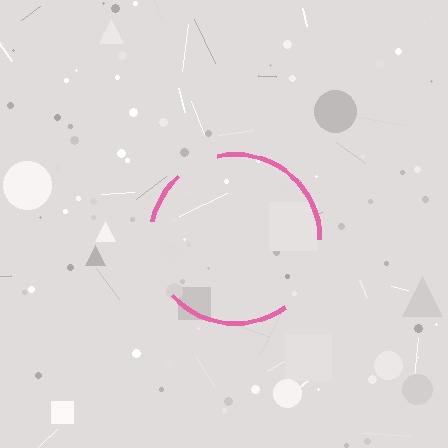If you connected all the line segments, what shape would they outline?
They would outline a circle.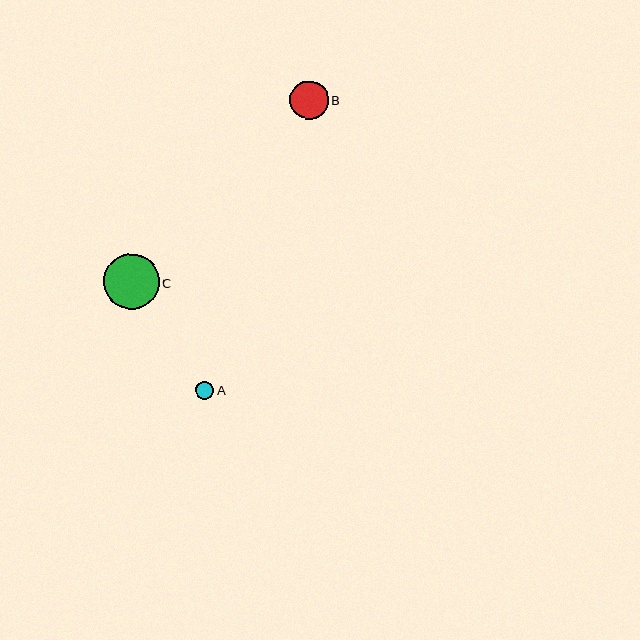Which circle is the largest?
Circle C is the largest with a size of approximately 55 pixels.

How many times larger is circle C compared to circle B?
Circle C is approximately 1.4 times the size of circle B.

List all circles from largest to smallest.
From largest to smallest: C, B, A.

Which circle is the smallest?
Circle A is the smallest with a size of approximately 18 pixels.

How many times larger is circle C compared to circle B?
Circle C is approximately 1.4 times the size of circle B.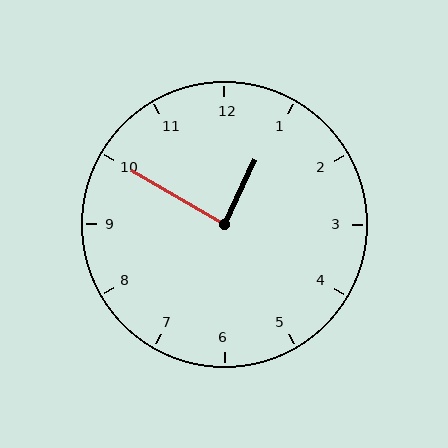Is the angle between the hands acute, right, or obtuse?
It is right.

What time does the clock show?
12:50.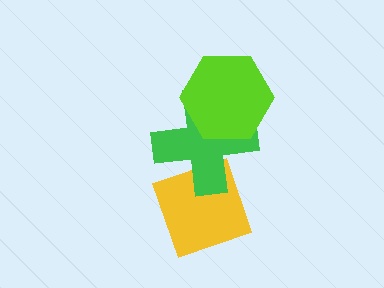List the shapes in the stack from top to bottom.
From top to bottom: the lime hexagon, the green cross, the yellow diamond.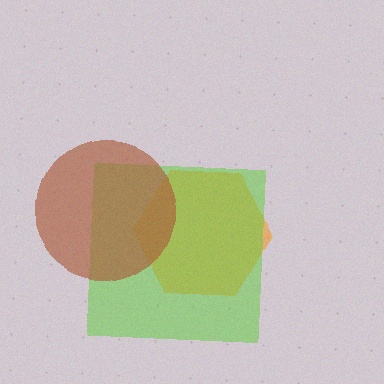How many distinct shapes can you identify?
There are 3 distinct shapes: an orange hexagon, a lime square, a brown circle.